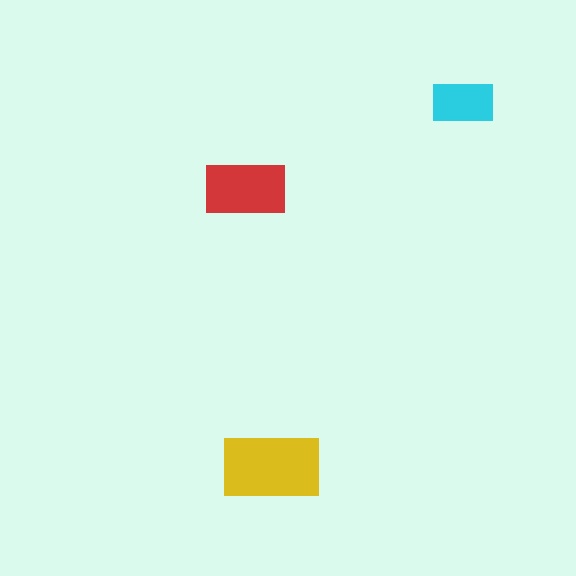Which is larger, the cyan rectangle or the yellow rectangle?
The yellow one.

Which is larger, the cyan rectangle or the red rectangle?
The red one.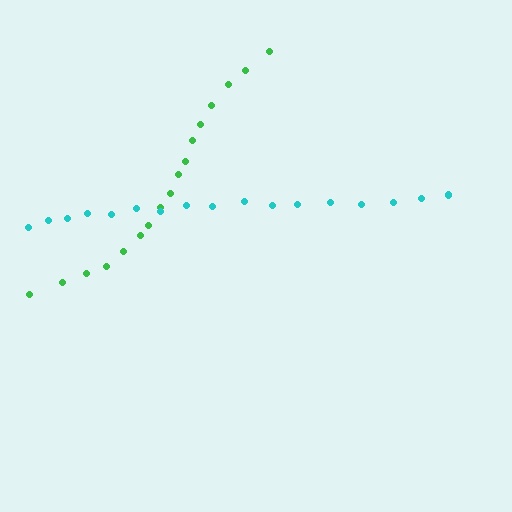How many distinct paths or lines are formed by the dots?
There are 2 distinct paths.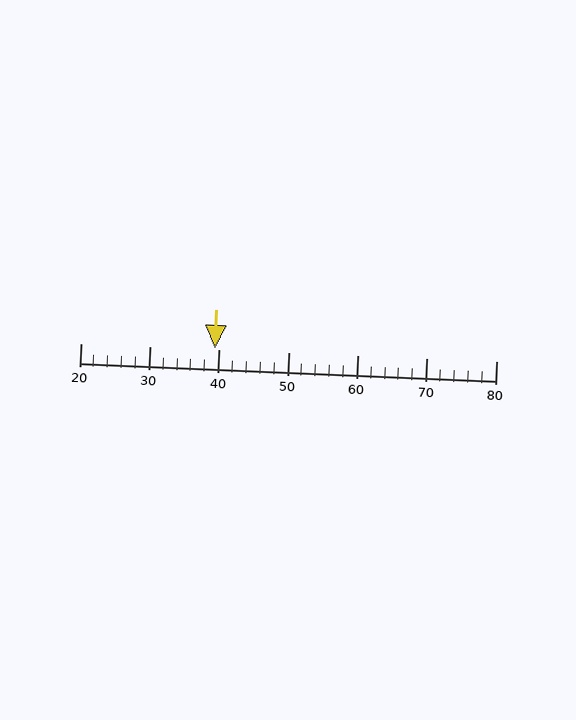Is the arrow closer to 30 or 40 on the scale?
The arrow is closer to 40.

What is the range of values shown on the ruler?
The ruler shows values from 20 to 80.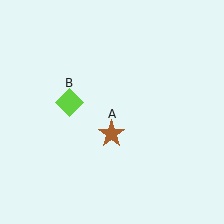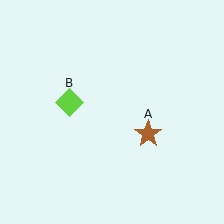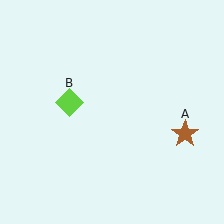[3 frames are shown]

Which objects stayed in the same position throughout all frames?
Lime diamond (object B) remained stationary.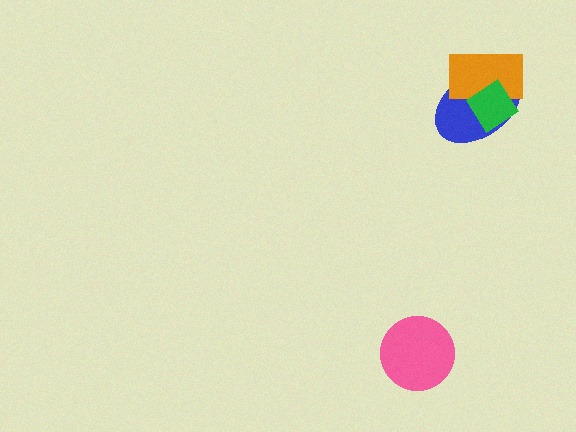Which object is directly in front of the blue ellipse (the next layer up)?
The orange rectangle is directly in front of the blue ellipse.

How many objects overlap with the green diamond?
2 objects overlap with the green diamond.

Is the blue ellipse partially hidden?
Yes, it is partially covered by another shape.